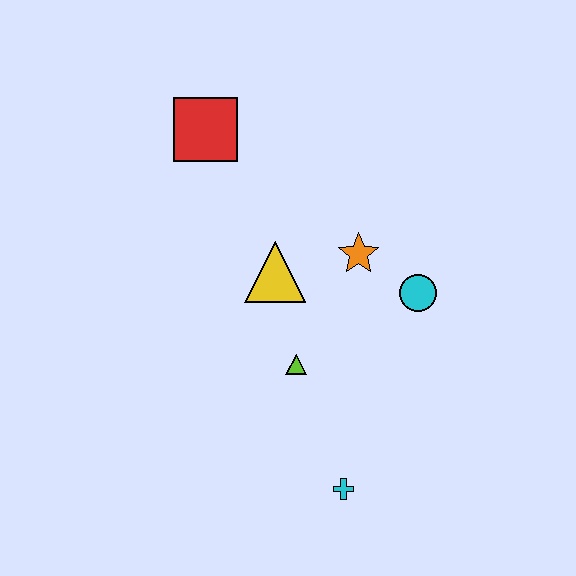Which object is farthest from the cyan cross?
The red square is farthest from the cyan cross.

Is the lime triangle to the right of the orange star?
No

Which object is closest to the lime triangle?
The yellow triangle is closest to the lime triangle.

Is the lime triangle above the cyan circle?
No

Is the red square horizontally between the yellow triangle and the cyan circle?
No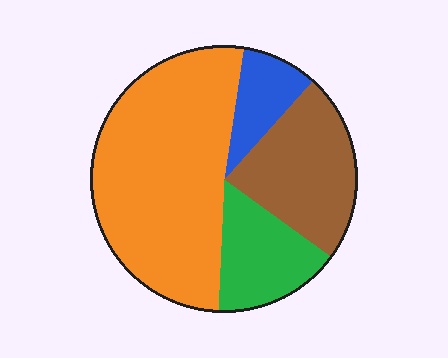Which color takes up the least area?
Blue, at roughly 10%.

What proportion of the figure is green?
Green takes up about one sixth (1/6) of the figure.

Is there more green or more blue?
Green.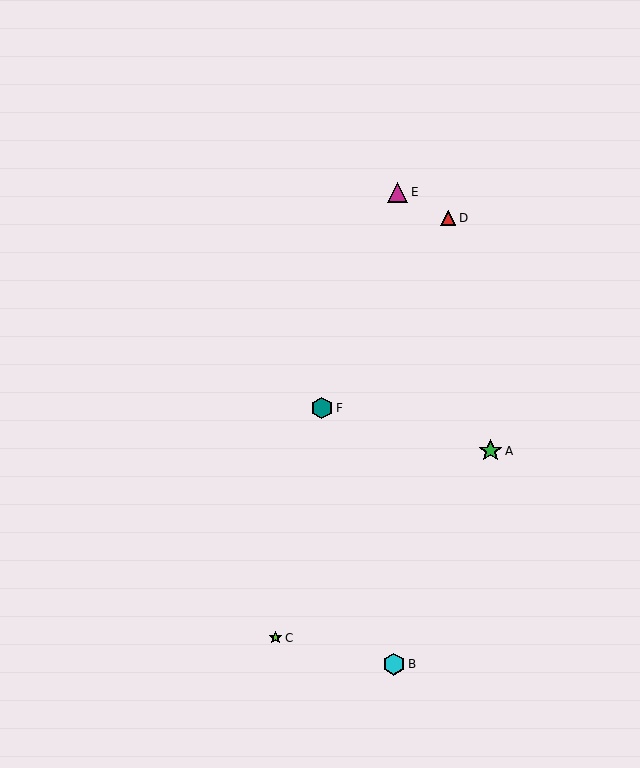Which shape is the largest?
The green star (labeled A) is the largest.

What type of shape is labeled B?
Shape B is a cyan hexagon.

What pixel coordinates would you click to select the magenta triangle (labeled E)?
Click at (398, 192) to select the magenta triangle E.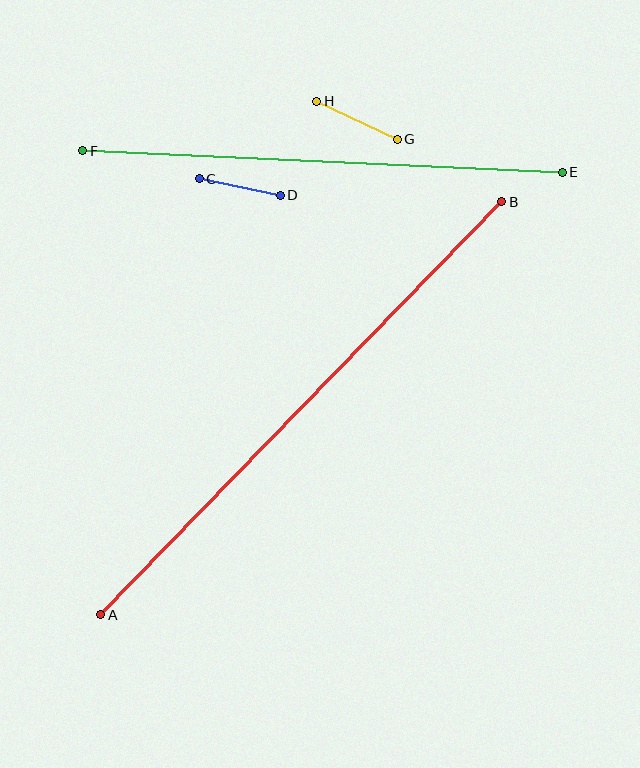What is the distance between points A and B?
The distance is approximately 575 pixels.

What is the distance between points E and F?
The distance is approximately 480 pixels.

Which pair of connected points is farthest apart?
Points A and B are farthest apart.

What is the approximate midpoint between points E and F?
The midpoint is at approximately (322, 161) pixels.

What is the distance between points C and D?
The distance is approximately 82 pixels.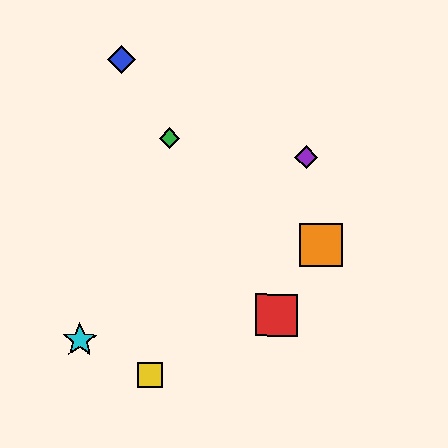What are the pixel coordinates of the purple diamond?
The purple diamond is at (306, 157).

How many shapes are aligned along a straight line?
3 shapes (the red square, the blue diamond, the green diamond) are aligned along a straight line.